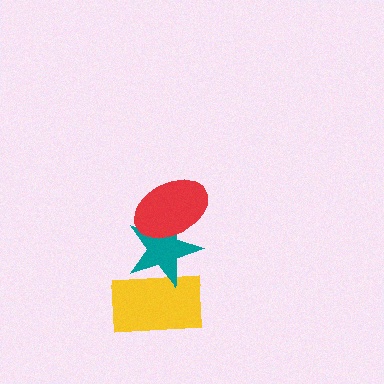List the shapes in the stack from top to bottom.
From top to bottom: the red ellipse, the teal star, the yellow rectangle.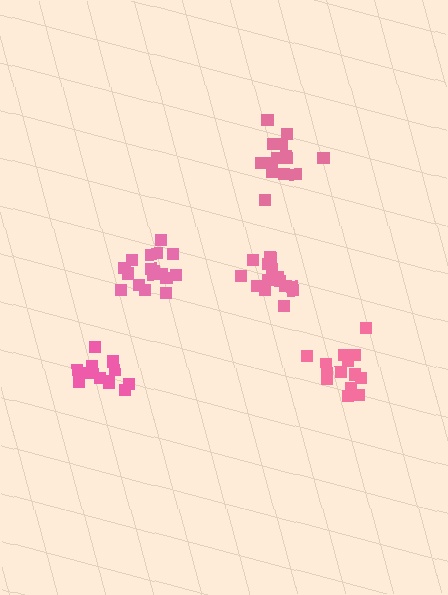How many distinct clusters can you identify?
There are 5 distinct clusters.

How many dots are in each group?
Group 1: 15 dots, Group 2: 14 dots, Group 3: 14 dots, Group 4: 17 dots, Group 5: 12 dots (72 total).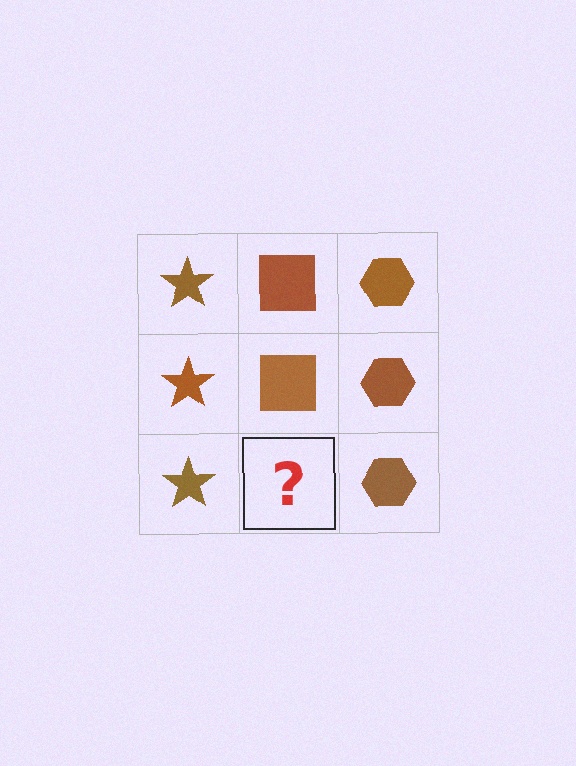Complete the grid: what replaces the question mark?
The question mark should be replaced with a brown square.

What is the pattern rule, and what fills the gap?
The rule is that each column has a consistent shape. The gap should be filled with a brown square.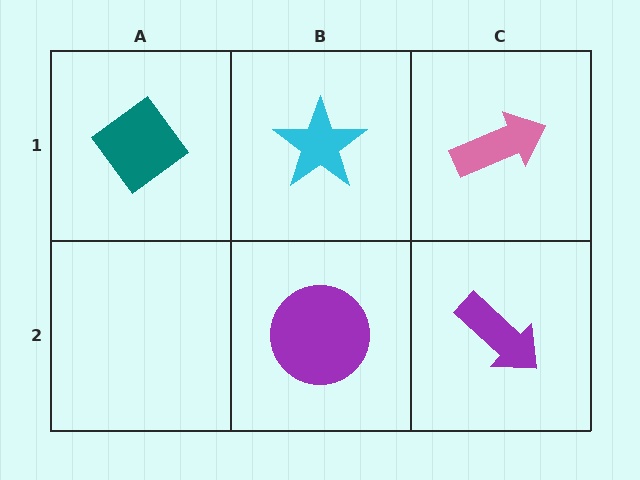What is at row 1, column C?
A pink arrow.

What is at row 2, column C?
A purple arrow.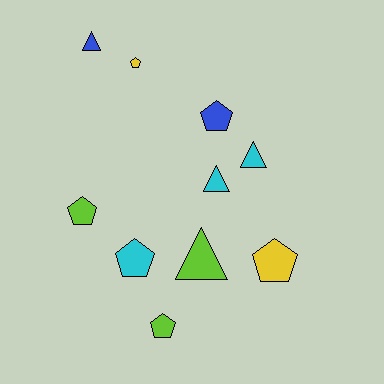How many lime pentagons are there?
There are 2 lime pentagons.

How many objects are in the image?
There are 10 objects.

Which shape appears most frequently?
Pentagon, with 6 objects.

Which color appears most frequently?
Lime, with 3 objects.